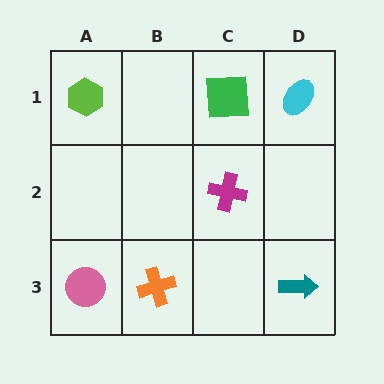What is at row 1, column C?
A green square.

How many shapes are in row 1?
3 shapes.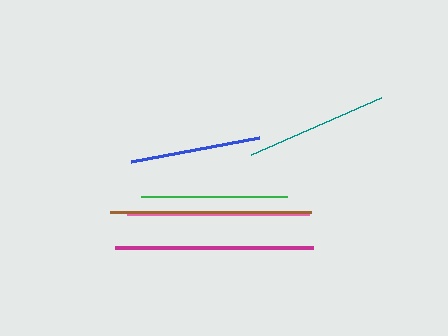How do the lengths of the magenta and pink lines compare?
The magenta and pink lines are approximately the same length.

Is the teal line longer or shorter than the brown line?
The brown line is longer than the teal line.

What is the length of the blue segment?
The blue segment is approximately 129 pixels long.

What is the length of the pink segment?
The pink segment is approximately 182 pixels long.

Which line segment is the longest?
The brown line is the longest at approximately 201 pixels.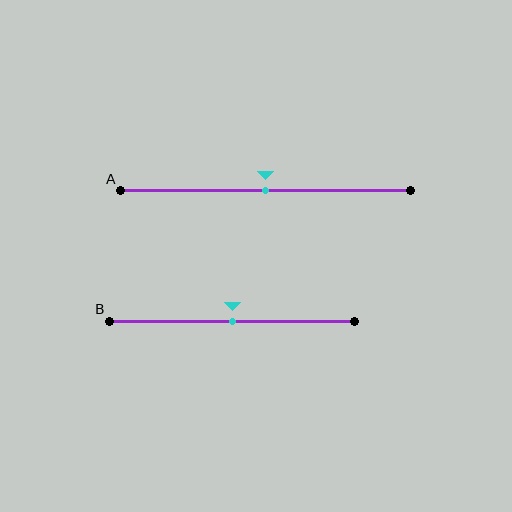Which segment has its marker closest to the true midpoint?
Segment A has its marker closest to the true midpoint.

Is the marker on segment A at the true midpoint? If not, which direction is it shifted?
Yes, the marker on segment A is at the true midpoint.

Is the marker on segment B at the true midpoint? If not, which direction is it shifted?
Yes, the marker on segment B is at the true midpoint.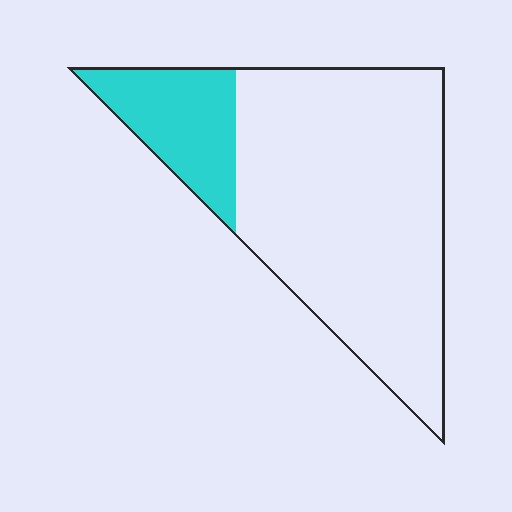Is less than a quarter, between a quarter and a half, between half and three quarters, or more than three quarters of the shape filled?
Less than a quarter.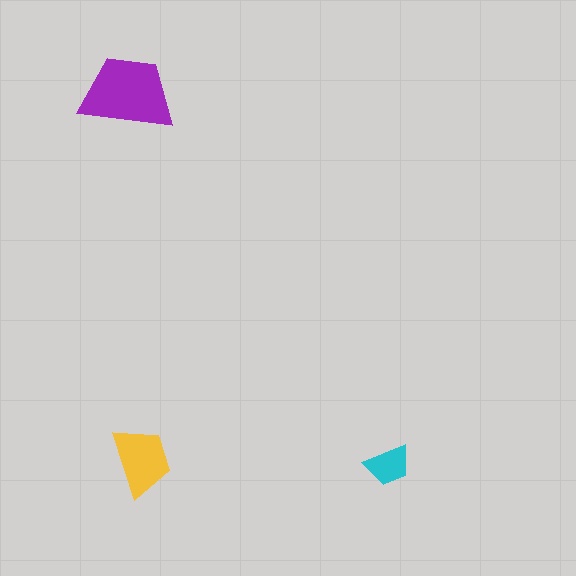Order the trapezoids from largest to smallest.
the purple one, the yellow one, the cyan one.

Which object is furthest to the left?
The purple trapezoid is leftmost.